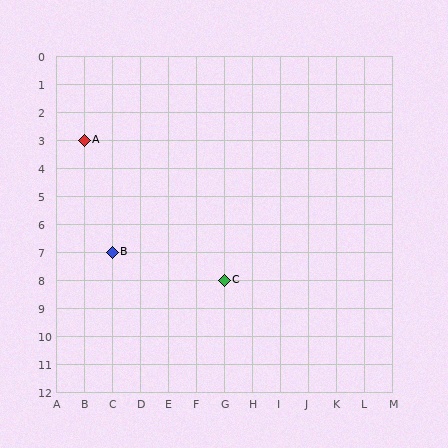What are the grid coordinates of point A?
Point A is at grid coordinates (B, 3).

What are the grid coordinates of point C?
Point C is at grid coordinates (G, 8).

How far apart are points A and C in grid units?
Points A and C are 5 columns and 5 rows apart (about 7.1 grid units diagonally).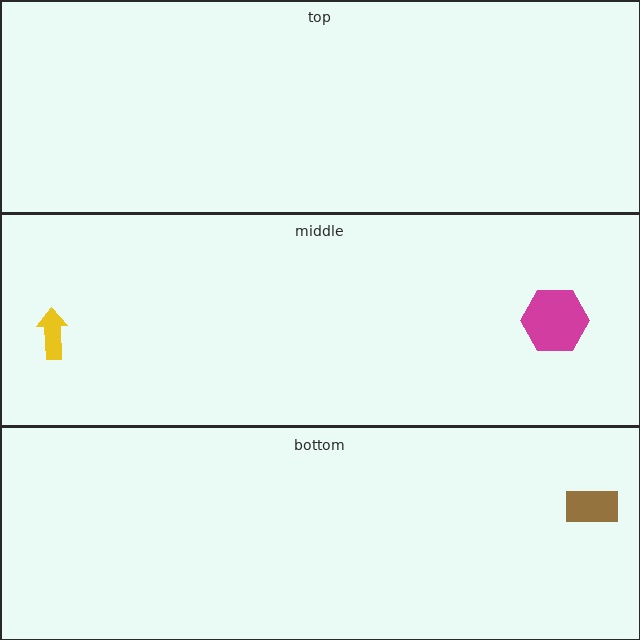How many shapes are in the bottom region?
1.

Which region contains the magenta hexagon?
The middle region.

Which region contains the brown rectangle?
The bottom region.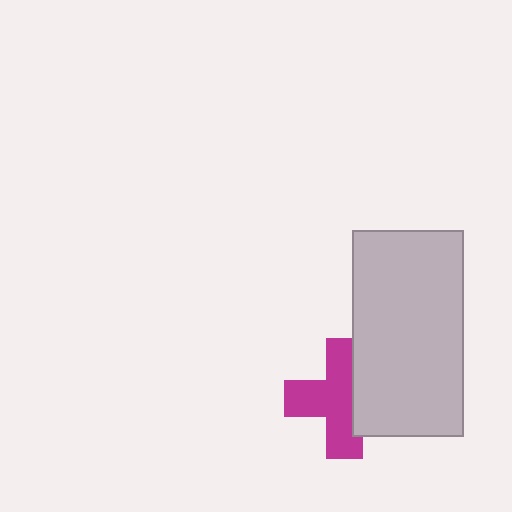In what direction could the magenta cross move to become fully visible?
The magenta cross could move left. That would shift it out from behind the light gray rectangle entirely.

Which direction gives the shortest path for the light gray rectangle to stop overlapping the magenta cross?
Moving right gives the shortest separation.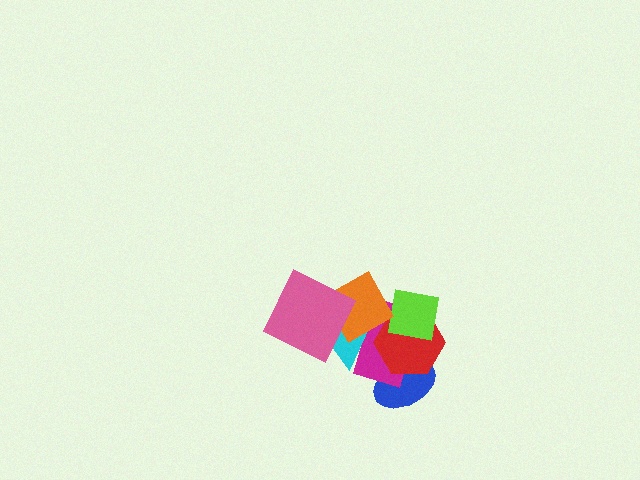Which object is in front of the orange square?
The pink diamond is in front of the orange square.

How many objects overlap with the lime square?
2 objects overlap with the lime square.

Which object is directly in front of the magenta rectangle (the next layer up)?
The red hexagon is directly in front of the magenta rectangle.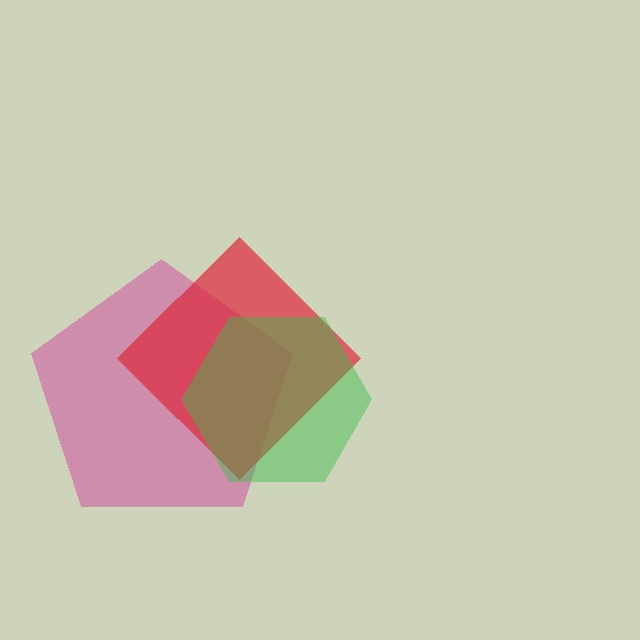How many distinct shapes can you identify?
There are 3 distinct shapes: a magenta pentagon, a red diamond, a green hexagon.